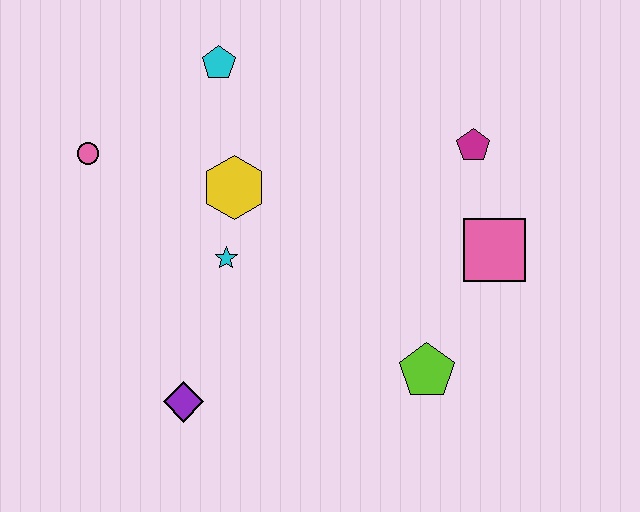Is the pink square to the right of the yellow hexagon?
Yes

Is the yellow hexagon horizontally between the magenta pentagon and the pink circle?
Yes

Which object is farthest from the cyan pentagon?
The lime pentagon is farthest from the cyan pentagon.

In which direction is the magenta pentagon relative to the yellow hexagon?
The magenta pentagon is to the right of the yellow hexagon.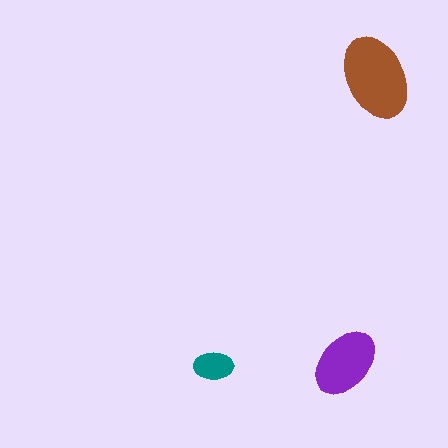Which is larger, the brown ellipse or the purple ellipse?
The brown one.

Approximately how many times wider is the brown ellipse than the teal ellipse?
About 2 times wider.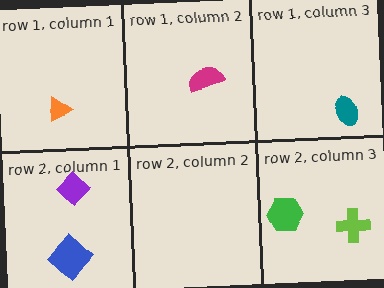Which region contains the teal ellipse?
The row 1, column 3 region.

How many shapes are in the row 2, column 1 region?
2.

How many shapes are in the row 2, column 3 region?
2.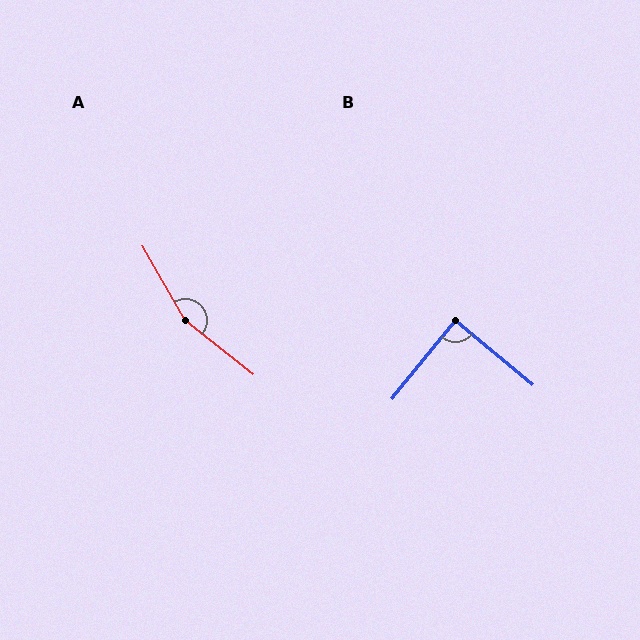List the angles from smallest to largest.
B (90°), A (158°).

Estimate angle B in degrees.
Approximately 90 degrees.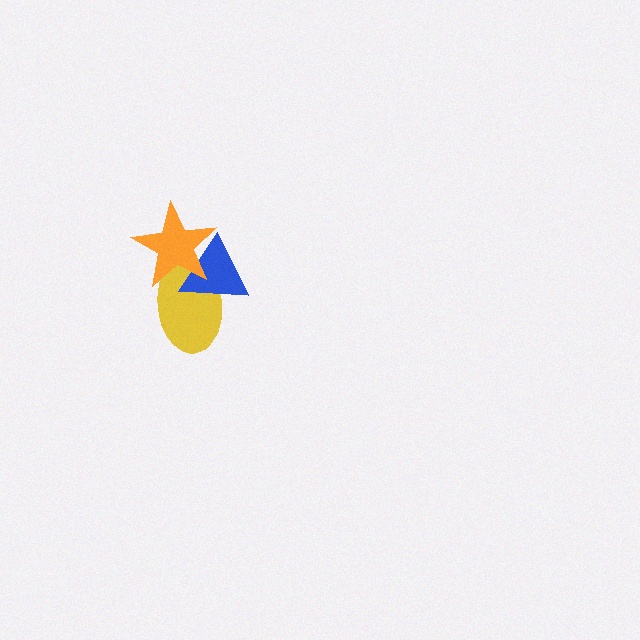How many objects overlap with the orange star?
2 objects overlap with the orange star.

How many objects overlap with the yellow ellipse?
2 objects overlap with the yellow ellipse.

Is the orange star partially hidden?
No, no other shape covers it.